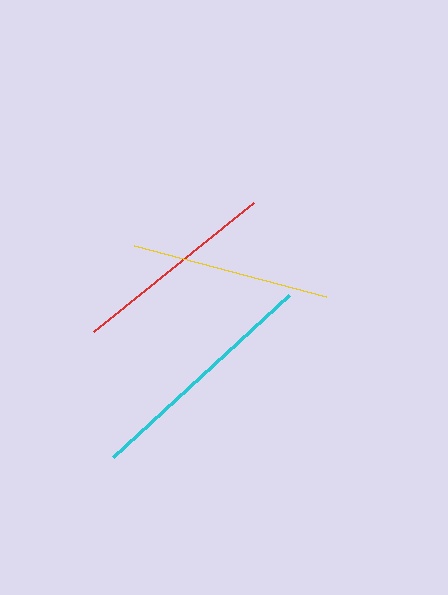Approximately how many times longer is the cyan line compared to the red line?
The cyan line is approximately 1.2 times the length of the red line.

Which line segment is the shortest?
The yellow line is the shortest at approximately 199 pixels.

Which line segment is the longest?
The cyan line is the longest at approximately 239 pixels.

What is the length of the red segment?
The red segment is approximately 206 pixels long.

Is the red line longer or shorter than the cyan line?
The cyan line is longer than the red line.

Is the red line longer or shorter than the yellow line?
The red line is longer than the yellow line.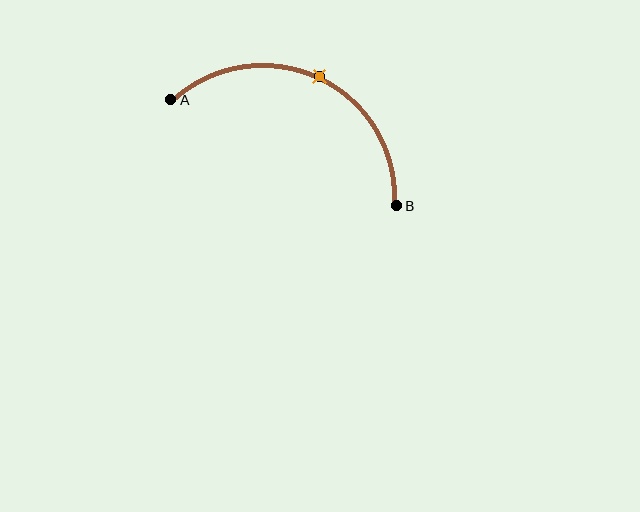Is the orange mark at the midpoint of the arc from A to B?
Yes. The orange mark lies on the arc at equal arc-length from both A and B — it is the arc midpoint.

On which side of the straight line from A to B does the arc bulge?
The arc bulges above the straight line connecting A and B.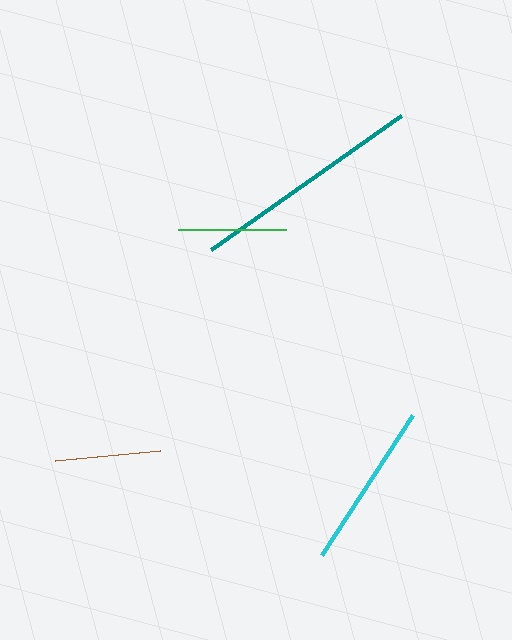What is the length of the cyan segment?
The cyan segment is approximately 167 pixels long.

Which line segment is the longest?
The teal line is the longest at approximately 233 pixels.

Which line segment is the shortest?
The brown line is the shortest at approximately 106 pixels.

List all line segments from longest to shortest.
From longest to shortest: teal, cyan, green, brown.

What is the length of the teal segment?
The teal segment is approximately 233 pixels long.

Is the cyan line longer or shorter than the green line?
The cyan line is longer than the green line.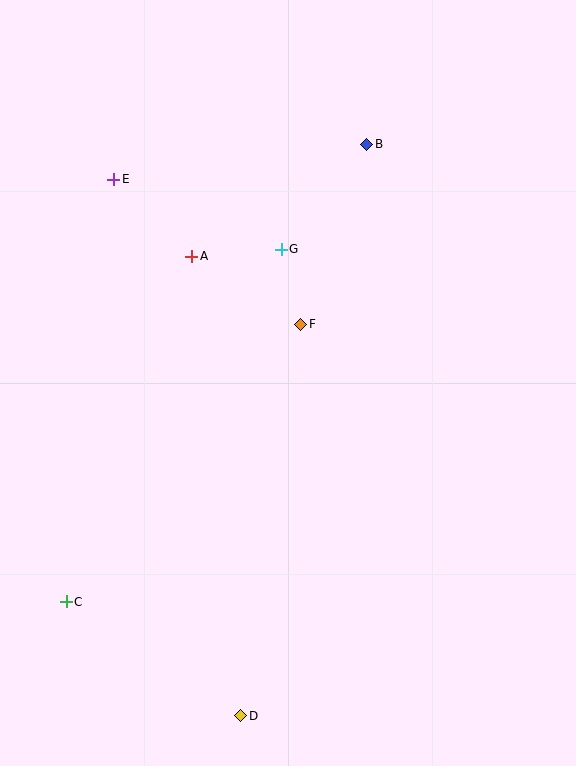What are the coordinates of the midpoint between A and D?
The midpoint between A and D is at (216, 486).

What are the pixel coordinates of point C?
Point C is at (66, 602).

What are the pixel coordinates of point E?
Point E is at (114, 179).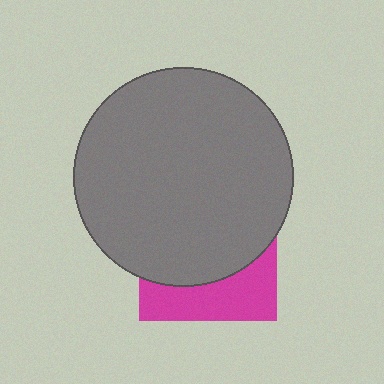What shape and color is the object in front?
The object in front is a gray circle.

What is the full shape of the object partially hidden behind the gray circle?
The partially hidden object is a magenta square.